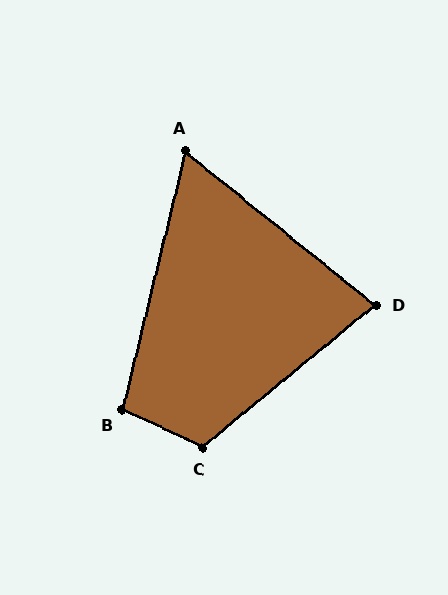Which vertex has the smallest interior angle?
A, at approximately 65 degrees.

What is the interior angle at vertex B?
Approximately 102 degrees (obtuse).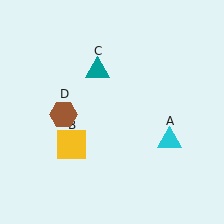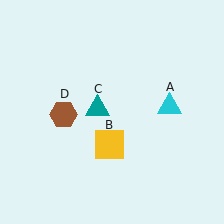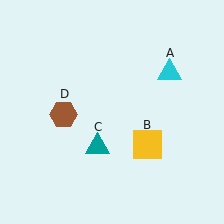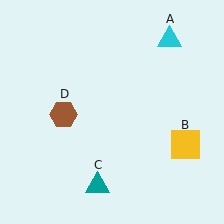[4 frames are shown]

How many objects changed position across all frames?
3 objects changed position: cyan triangle (object A), yellow square (object B), teal triangle (object C).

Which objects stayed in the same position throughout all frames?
Brown hexagon (object D) remained stationary.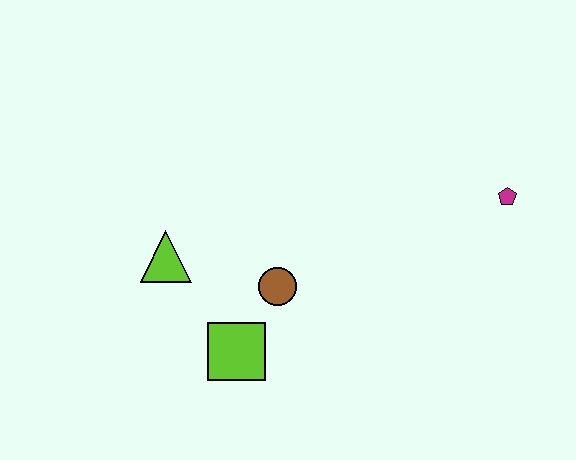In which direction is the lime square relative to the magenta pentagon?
The lime square is to the left of the magenta pentagon.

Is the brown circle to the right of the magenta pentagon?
No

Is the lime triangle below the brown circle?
No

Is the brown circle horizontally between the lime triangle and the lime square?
No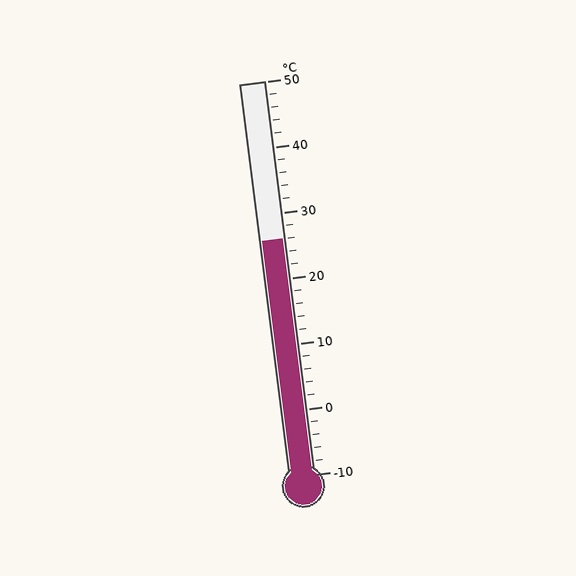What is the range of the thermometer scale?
The thermometer scale ranges from -10°C to 50°C.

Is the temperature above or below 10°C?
The temperature is above 10°C.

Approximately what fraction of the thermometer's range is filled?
The thermometer is filled to approximately 60% of its range.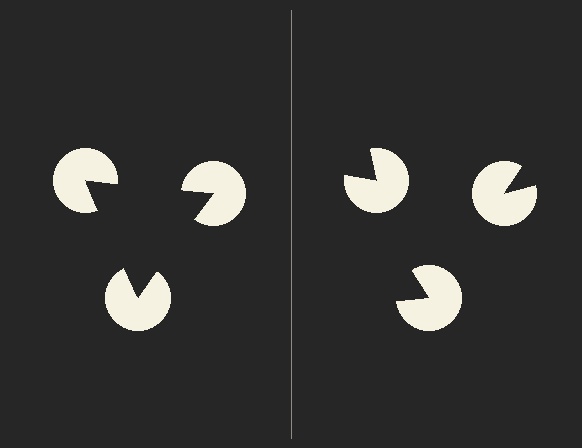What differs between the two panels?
The pac-man discs are positioned identically on both sides; only the wedge orientations differ. On the left they align to a triangle; on the right they are misaligned.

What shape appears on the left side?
An illusory triangle.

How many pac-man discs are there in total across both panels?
6 — 3 on each side.